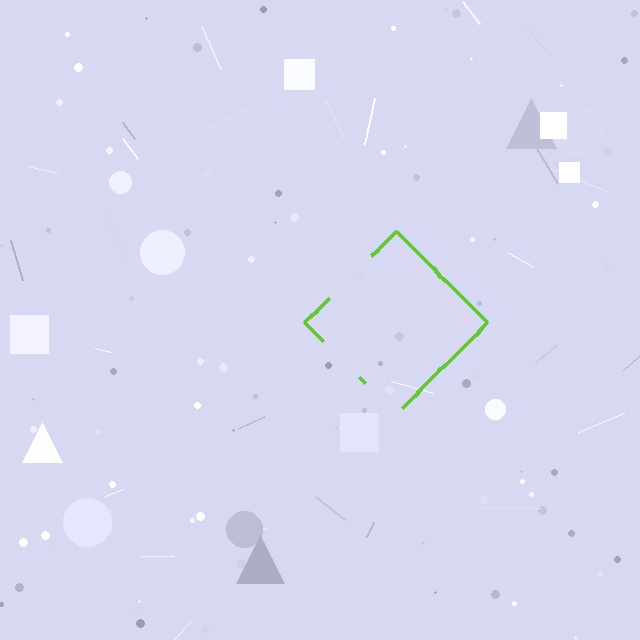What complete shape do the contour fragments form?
The contour fragments form a diamond.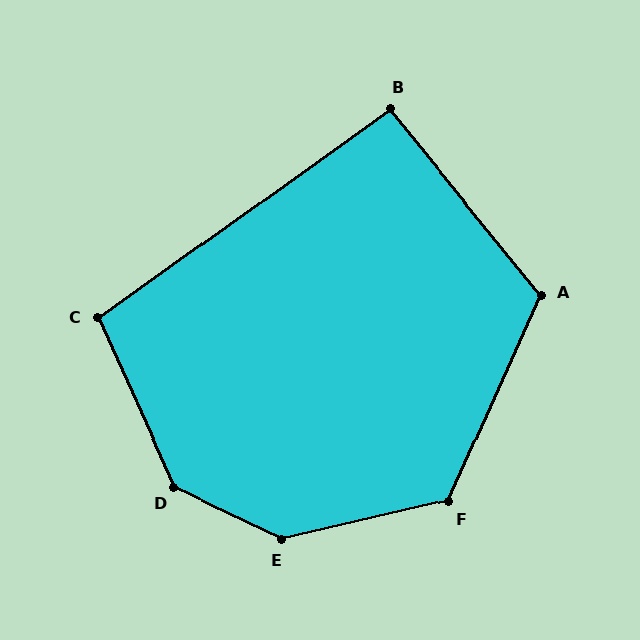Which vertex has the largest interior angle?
E, at approximately 142 degrees.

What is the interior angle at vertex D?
Approximately 140 degrees (obtuse).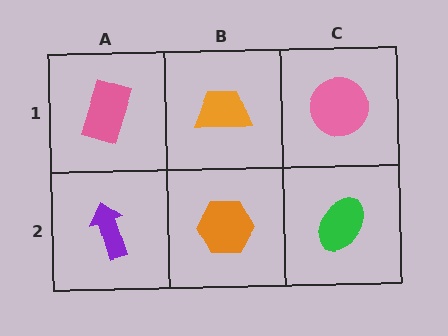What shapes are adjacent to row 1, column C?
A green ellipse (row 2, column C), an orange trapezoid (row 1, column B).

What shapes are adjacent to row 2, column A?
A pink rectangle (row 1, column A), an orange hexagon (row 2, column B).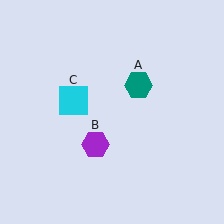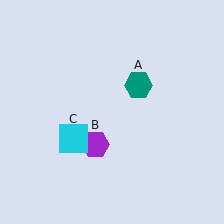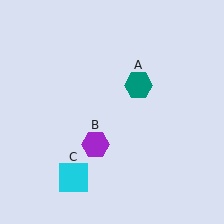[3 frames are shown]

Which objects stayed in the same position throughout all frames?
Teal hexagon (object A) and purple hexagon (object B) remained stationary.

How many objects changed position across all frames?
1 object changed position: cyan square (object C).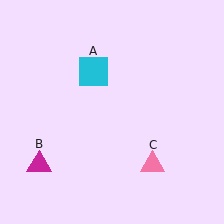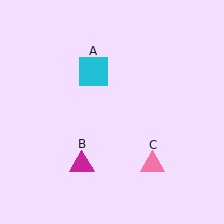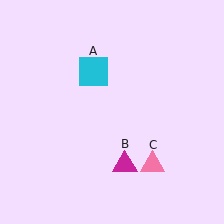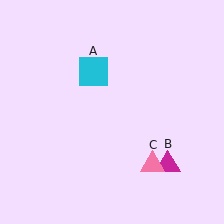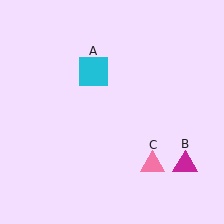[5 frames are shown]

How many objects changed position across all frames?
1 object changed position: magenta triangle (object B).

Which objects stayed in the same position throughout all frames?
Cyan square (object A) and pink triangle (object C) remained stationary.